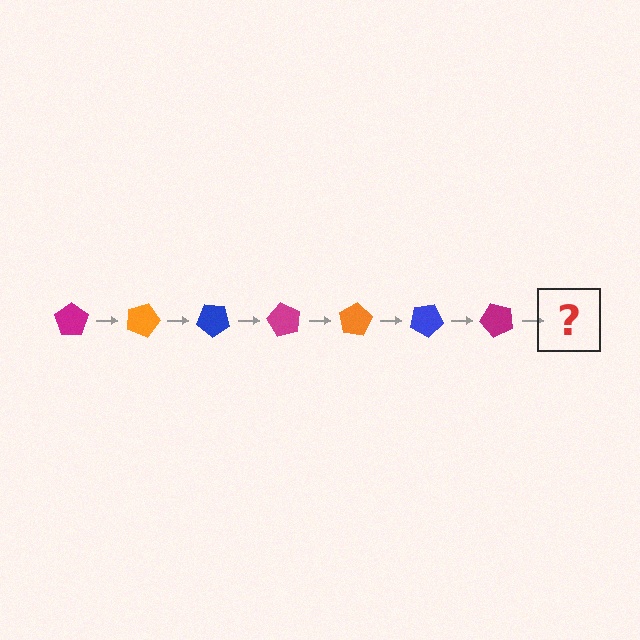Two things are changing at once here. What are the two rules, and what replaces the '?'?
The two rules are that it rotates 20 degrees each step and the color cycles through magenta, orange, and blue. The '?' should be an orange pentagon, rotated 140 degrees from the start.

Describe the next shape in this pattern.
It should be an orange pentagon, rotated 140 degrees from the start.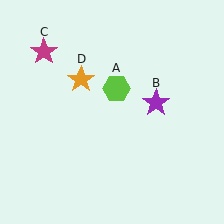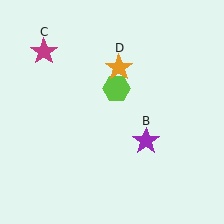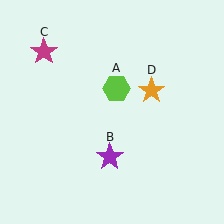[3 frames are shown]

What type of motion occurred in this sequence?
The purple star (object B), orange star (object D) rotated clockwise around the center of the scene.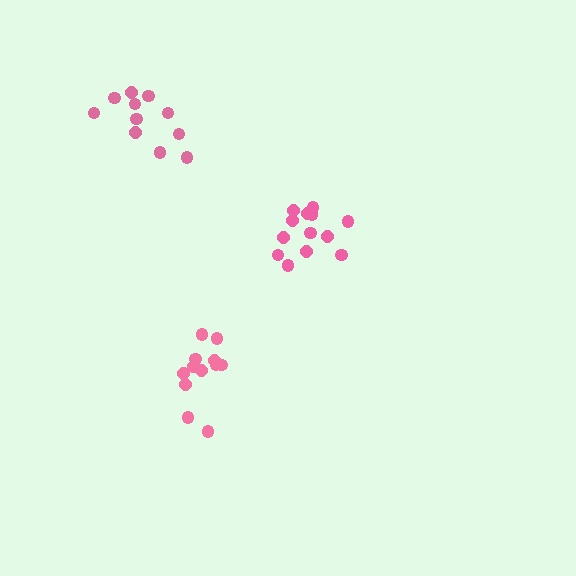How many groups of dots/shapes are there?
There are 3 groups.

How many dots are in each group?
Group 1: 13 dots, Group 2: 12 dots, Group 3: 11 dots (36 total).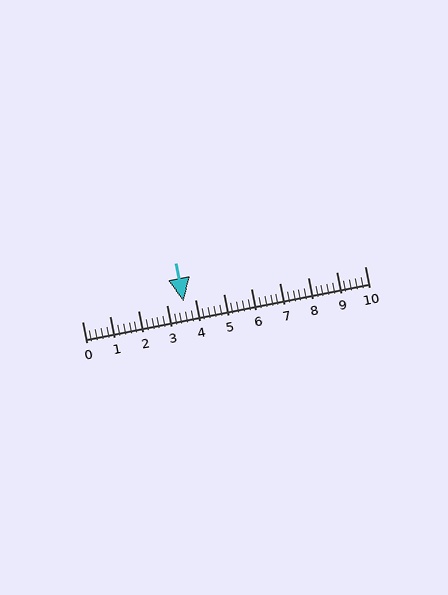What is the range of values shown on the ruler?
The ruler shows values from 0 to 10.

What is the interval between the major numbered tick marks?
The major tick marks are spaced 1 units apart.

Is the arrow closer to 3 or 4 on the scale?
The arrow is closer to 4.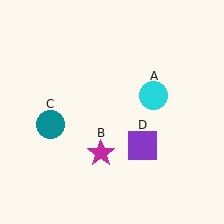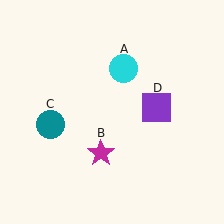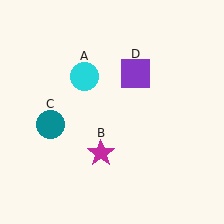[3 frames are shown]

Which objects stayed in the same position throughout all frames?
Magenta star (object B) and teal circle (object C) remained stationary.